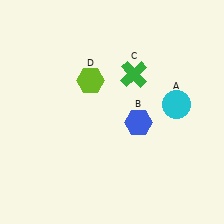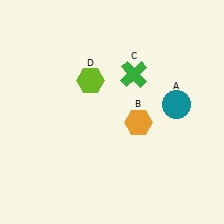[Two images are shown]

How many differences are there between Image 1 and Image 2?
There are 2 differences between the two images.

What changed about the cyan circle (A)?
In Image 1, A is cyan. In Image 2, it changed to teal.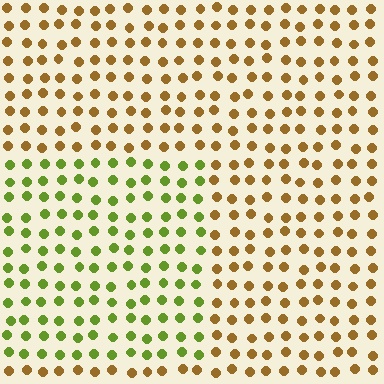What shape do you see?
I see a rectangle.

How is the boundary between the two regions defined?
The boundary is defined purely by a slight shift in hue (about 52 degrees). Spacing, size, and orientation are identical on both sides.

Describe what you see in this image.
The image is filled with small brown elements in a uniform arrangement. A rectangle-shaped region is visible where the elements are tinted to a slightly different hue, forming a subtle color boundary.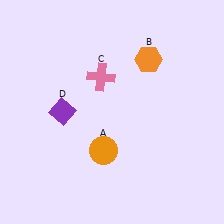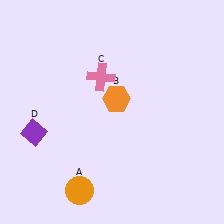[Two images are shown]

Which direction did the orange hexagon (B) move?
The orange hexagon (B) moved down.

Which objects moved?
The objects that moved are: the orange circle (A), the orange hexagon (B), the purple diamond (D).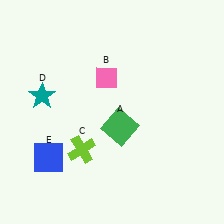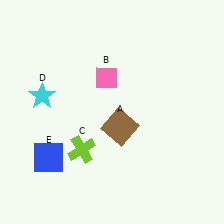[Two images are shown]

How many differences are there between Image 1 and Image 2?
There are 2 differences between the two images.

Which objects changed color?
A changed from green to brown. D changed from teal to cyan.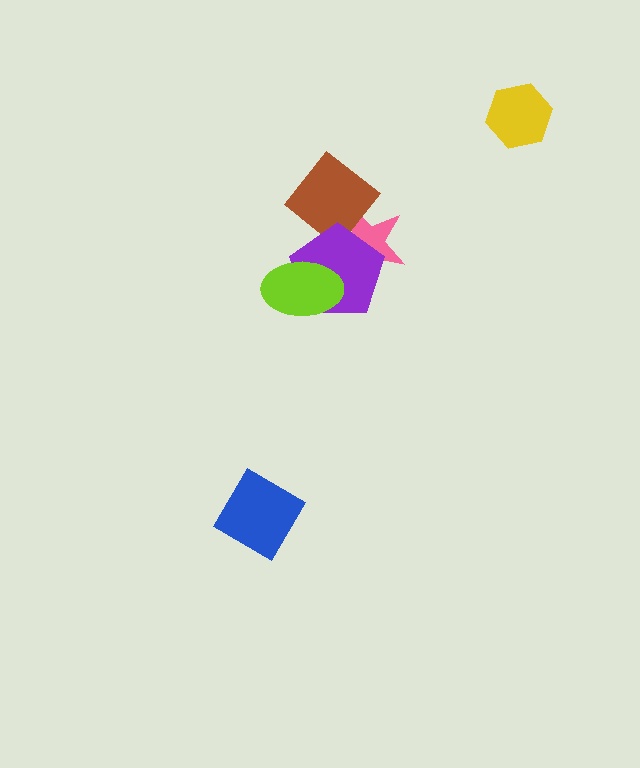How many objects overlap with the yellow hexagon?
0 objects overlap with the yellow hexagon.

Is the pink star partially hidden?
Yes, it is partially covered by another shape.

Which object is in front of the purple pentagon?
The lime ellipse is in front of the purple pentagon.